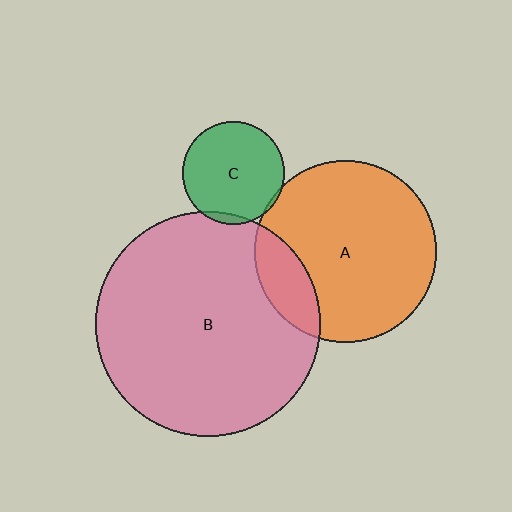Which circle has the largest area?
Circle B (pink).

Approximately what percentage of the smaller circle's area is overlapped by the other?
Approximately 5%.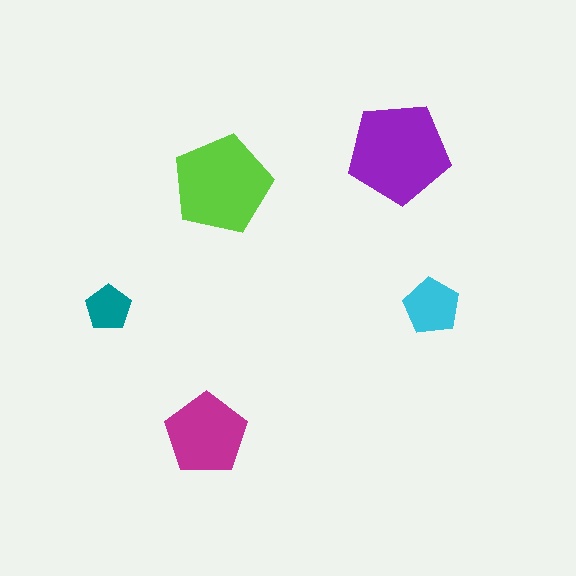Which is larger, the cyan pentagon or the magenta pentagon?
The magenta one.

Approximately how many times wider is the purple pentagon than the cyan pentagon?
About 2 times wider.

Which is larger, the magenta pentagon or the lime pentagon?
The lime one.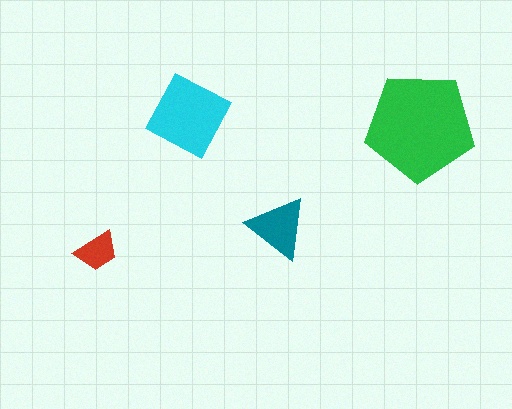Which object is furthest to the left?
The red trapezoid is leftmost.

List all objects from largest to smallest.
The green pentagon, the cyan square, the teal triangle, the red trapezoid.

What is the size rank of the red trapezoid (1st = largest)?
4th.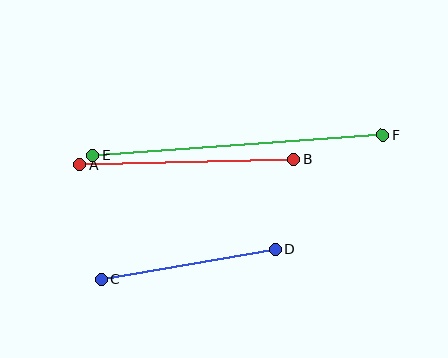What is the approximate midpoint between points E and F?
The midpoint is at approximately (238, 145) pixels.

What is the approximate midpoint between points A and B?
The midpoint is at approximately (187, 162) pixels.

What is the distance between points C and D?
The distance is approximately 177 pixels.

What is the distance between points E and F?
The distance is approximately 291 pixels.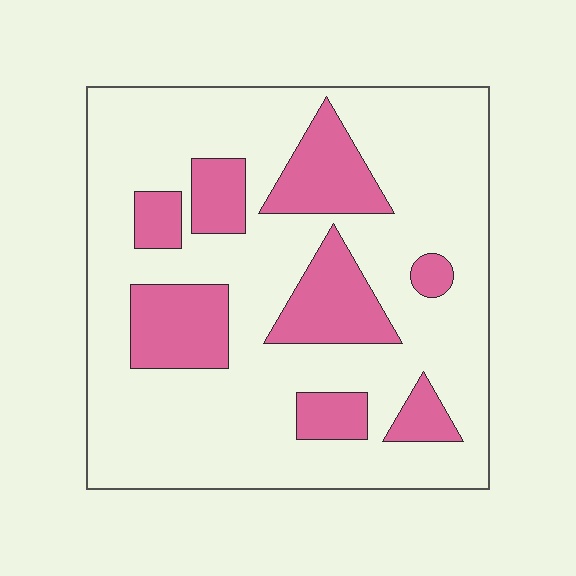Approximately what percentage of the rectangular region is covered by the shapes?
Approximately 25%.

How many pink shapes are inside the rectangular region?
8.